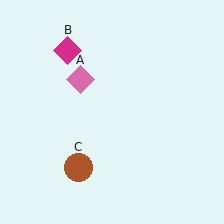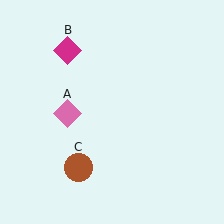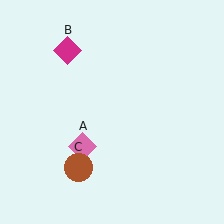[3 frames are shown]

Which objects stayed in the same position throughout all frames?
Magenta diamond (object B) and brown circle (object C) remained stationary.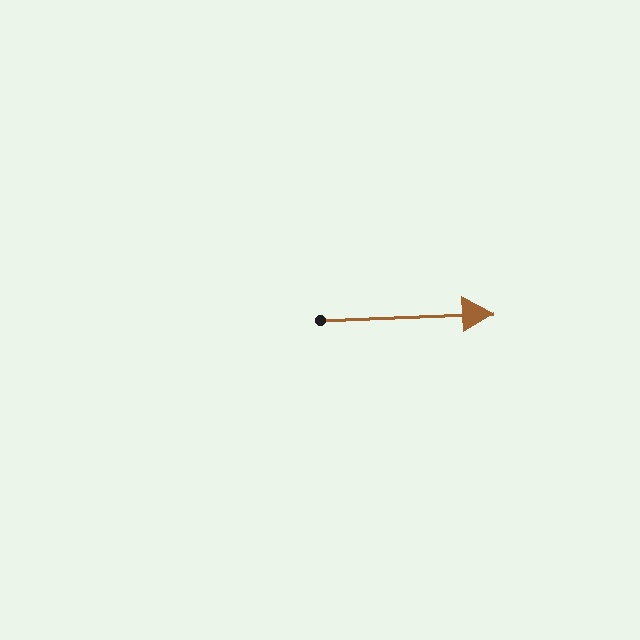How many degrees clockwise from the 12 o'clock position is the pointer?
Approximately 88 degrees.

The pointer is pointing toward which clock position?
Roughly 3 o'clock.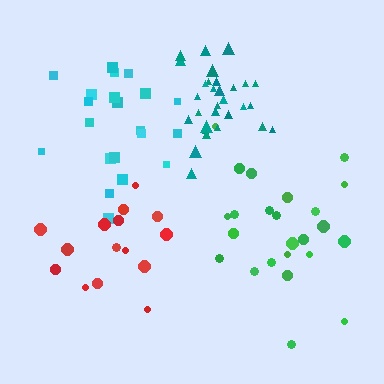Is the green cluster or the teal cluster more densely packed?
Teal.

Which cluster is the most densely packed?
Teal.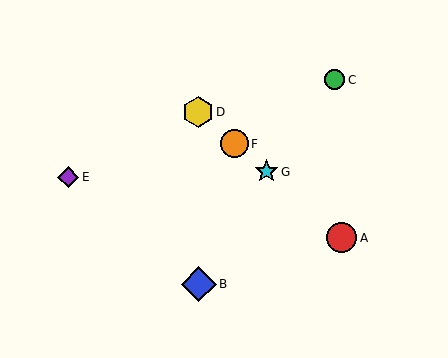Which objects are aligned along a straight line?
Objects A, D, F, G are aligned along a straight line.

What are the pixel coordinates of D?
Object D is at (198, 112).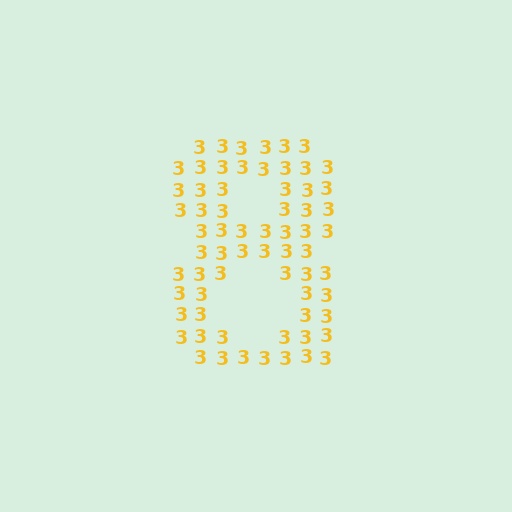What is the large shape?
The large shape is the digit 8.